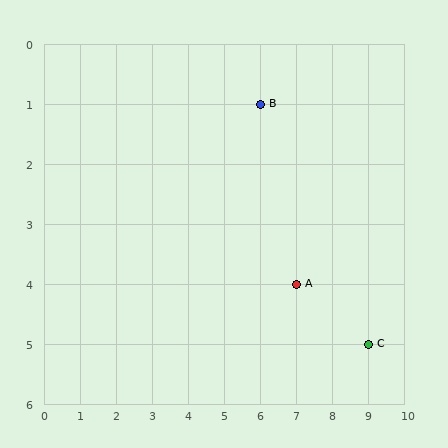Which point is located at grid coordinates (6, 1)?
Point B is at (6, 1).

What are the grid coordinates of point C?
Point C is at grid coordinates (9, 5).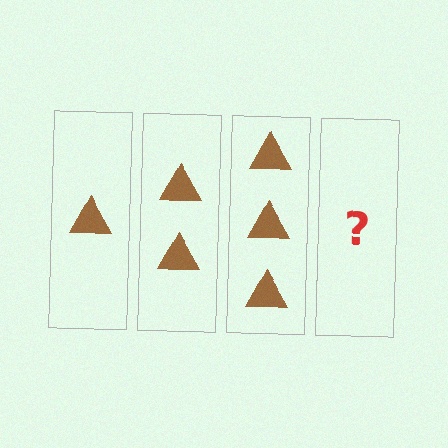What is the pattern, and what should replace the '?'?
The pattern is that each step adds one more triangle. The '?' should be 4 triangles.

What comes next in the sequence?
The next element should be 4 triangles.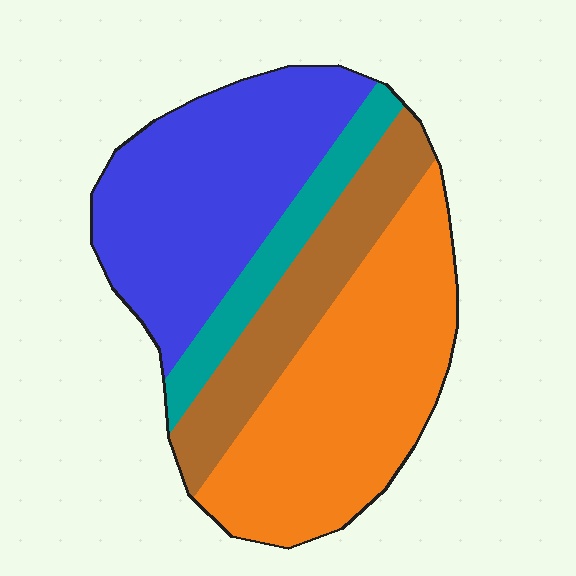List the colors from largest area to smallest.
From largest to smallest: orange, blue, brown, teal.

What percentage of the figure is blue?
Blue covers around 35% of the figure.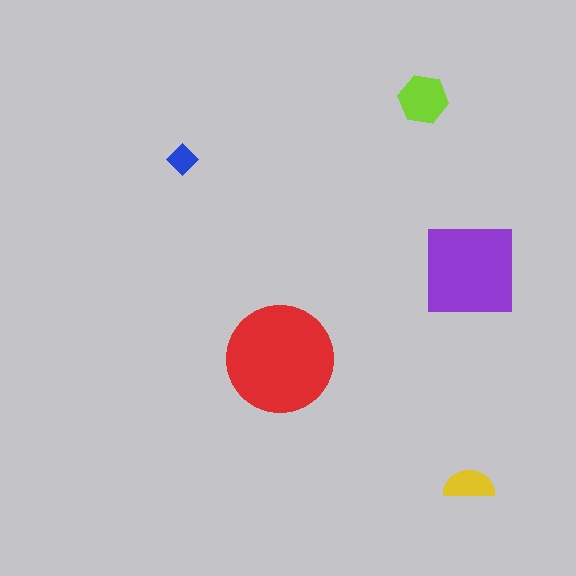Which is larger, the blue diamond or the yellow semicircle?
The yellow semicircle.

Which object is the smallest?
The blue diamond.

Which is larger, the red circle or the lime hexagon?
The red circle.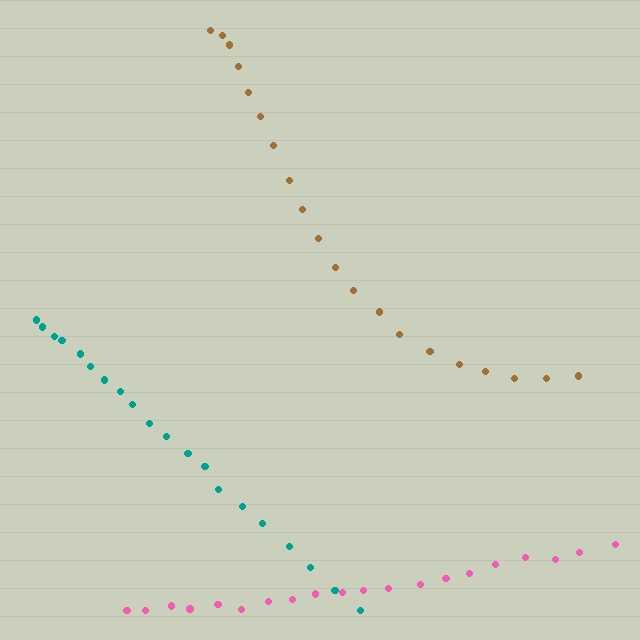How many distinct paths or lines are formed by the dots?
There are 3 distinct paths.